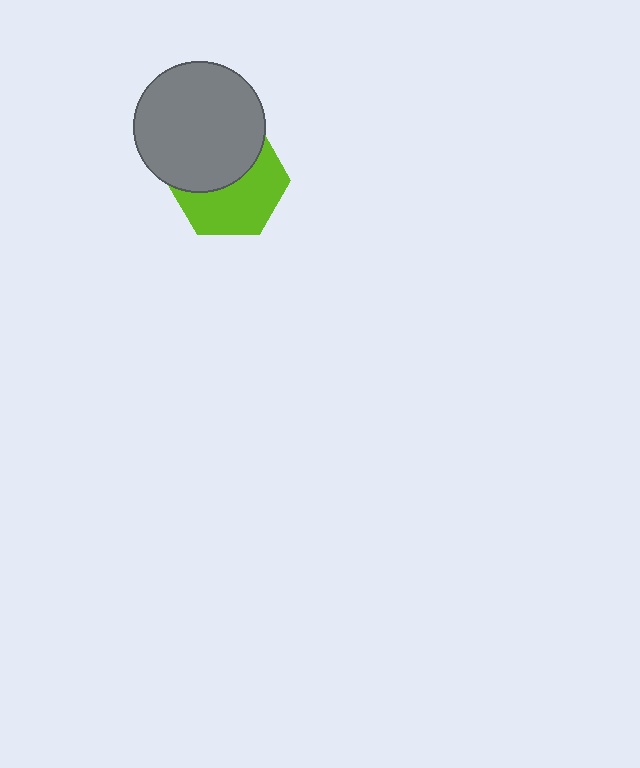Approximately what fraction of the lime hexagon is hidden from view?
Roughly 47% of the lime hexagon is hidden behind the gray circle.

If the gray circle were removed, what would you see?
You would see the complete lime hexagon.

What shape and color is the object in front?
The object in front is a gray circle.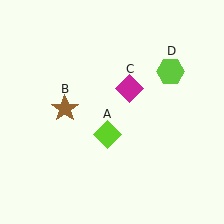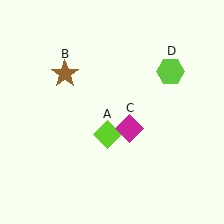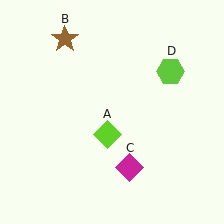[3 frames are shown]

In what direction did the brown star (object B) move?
The brown star (object B) moved up.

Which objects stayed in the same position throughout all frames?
Lime diamond (object A) and lime hexagon (object D) remained stationary.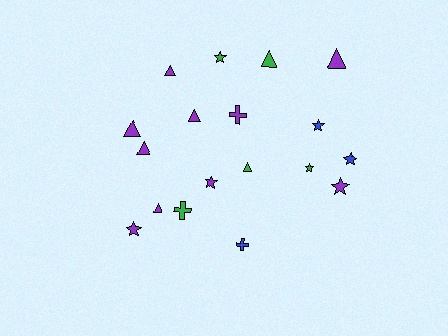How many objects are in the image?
There are 18 objects.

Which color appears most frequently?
Purple, with 10 objects.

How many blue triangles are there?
There are no blue triangles.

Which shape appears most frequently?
Triangle, with 8 objects.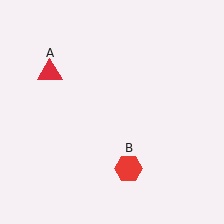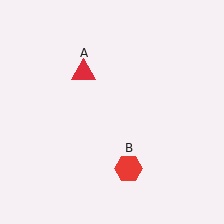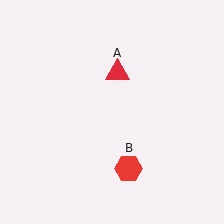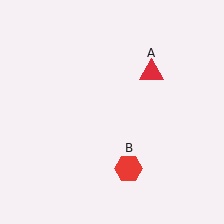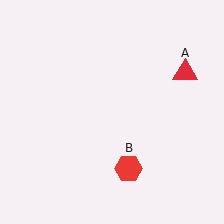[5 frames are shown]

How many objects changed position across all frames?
1 object changed position: red triangle (object A).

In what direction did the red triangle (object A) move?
The red triangle (object A) moved right.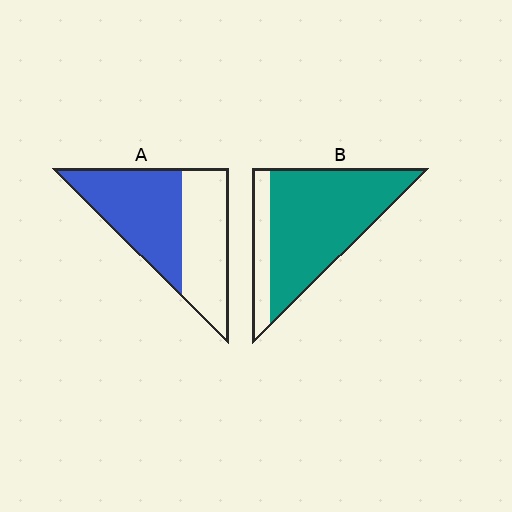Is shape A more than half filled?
Yes.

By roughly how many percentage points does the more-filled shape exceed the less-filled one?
By roughly 25 percentage points (B over A).